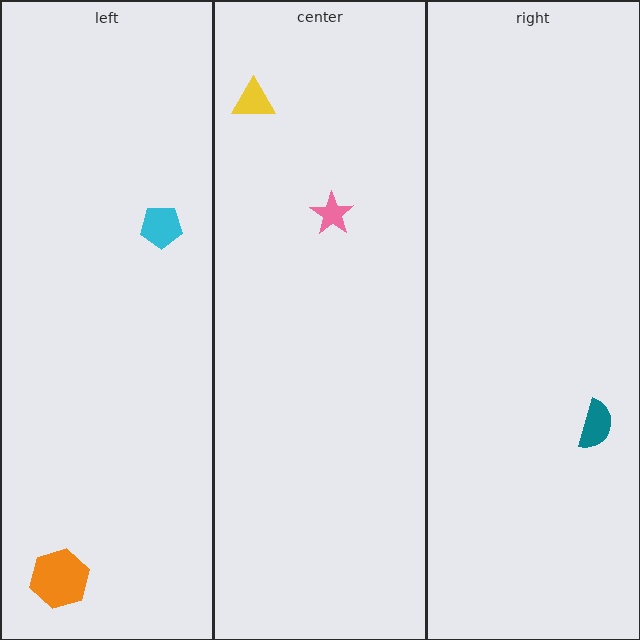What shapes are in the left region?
The cyan pentagon, the orange hexagon.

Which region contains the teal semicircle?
The right region.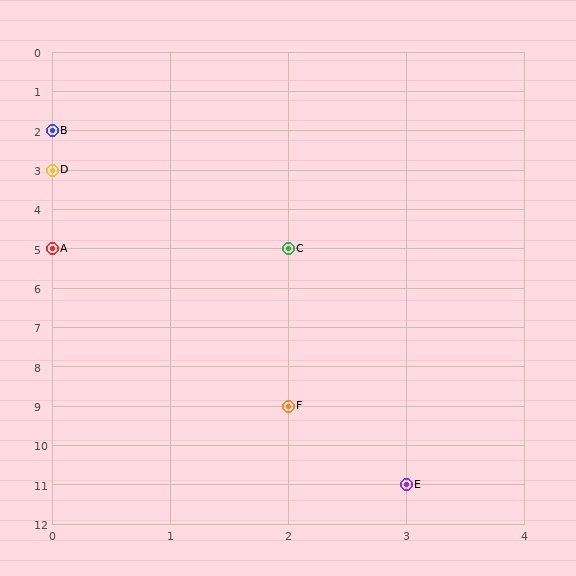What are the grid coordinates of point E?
Point E is at grid coordinates (3, 11).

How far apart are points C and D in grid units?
Points C and D are 2 columns and 2 rows apart (about 2.8 grid units diagonally).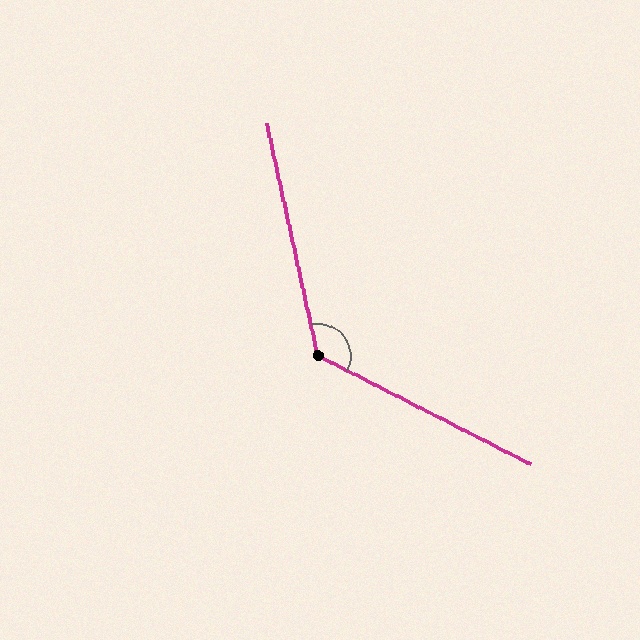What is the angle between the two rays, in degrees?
Approximately 129 degrees.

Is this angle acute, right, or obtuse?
It is obtuse.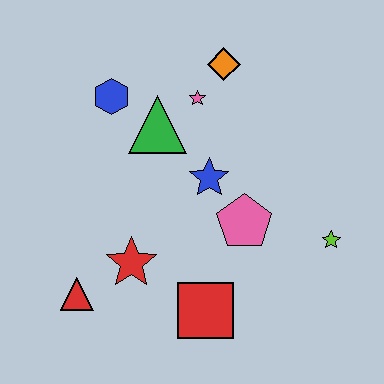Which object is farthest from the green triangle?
The lime star is farthest from the green triangle.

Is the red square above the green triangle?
No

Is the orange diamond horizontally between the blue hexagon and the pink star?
No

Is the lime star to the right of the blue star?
Yes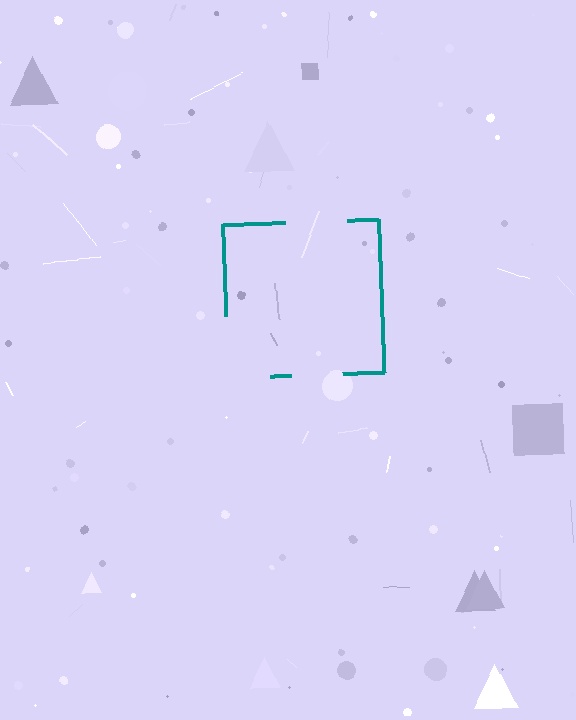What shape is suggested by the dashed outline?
The dashed outline suggests a square.